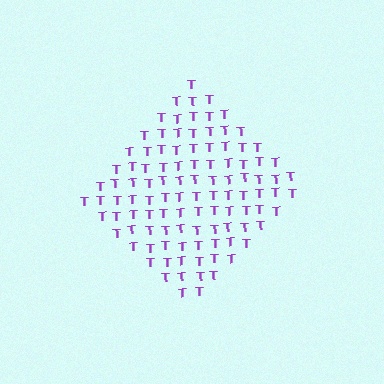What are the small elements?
The small elements are letter T's.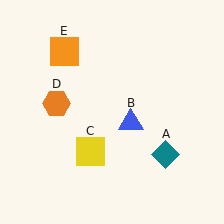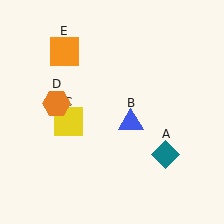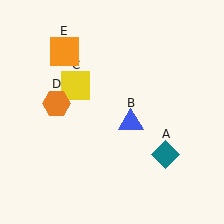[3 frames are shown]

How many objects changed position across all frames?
1 object changed position: yellow square (object C).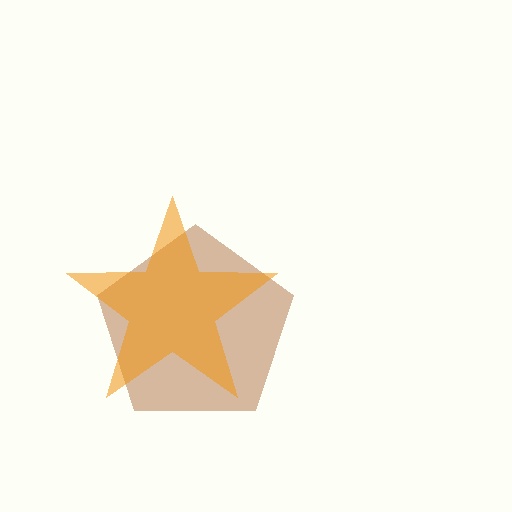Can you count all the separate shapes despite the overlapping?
Yes, there are 2 separate shapes.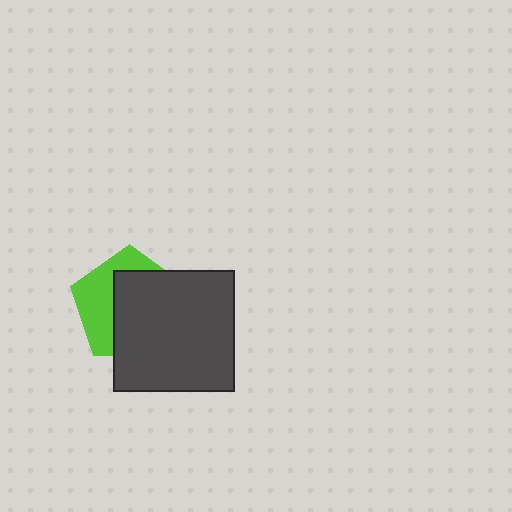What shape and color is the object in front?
The object in front is a dark gray square.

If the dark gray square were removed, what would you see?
You would see the complete lime pentagon.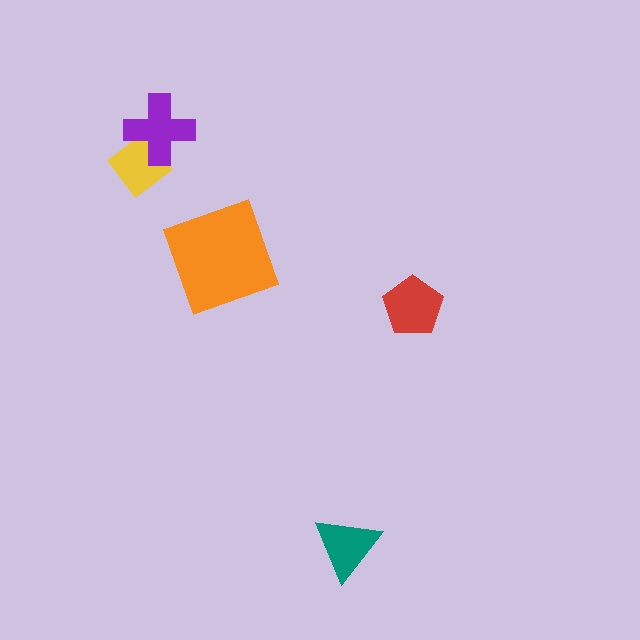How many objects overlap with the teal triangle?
0 objects overlap with the teal triangle.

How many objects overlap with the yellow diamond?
1 object overlaps with the yellow diamond.